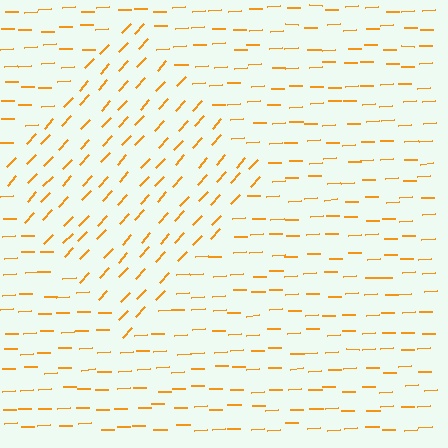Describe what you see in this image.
The image is filled with small orange line segments. A diamond region in the image has lines oriented differently from the surrounding lines, creating a visible texture boundary.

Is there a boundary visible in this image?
Yes, there is a texture boundary formed by a change in line orientation.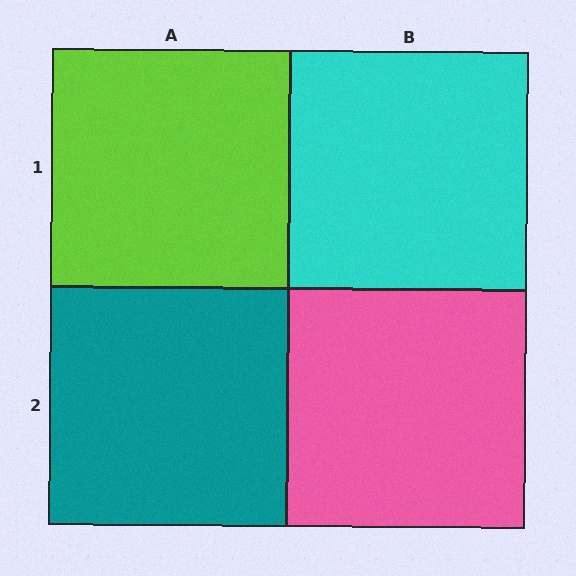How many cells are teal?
1 cell is teal.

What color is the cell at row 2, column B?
Pink.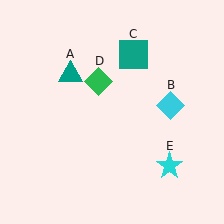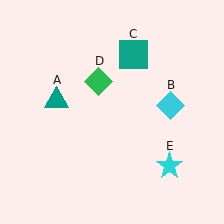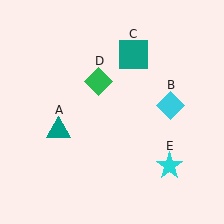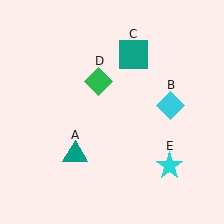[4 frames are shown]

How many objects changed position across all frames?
1 object changed position: teal triangle (object A).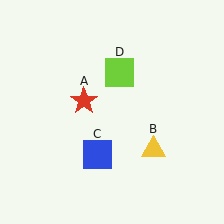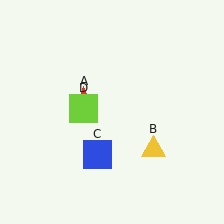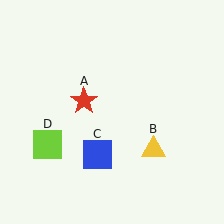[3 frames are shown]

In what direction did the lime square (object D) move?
The lime square (object D) moved down and to the left.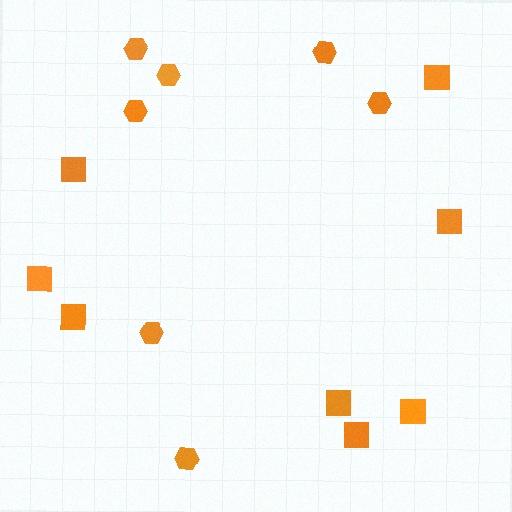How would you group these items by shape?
There are 2 groups: one group of squares (8) and one group of hexagons (7).